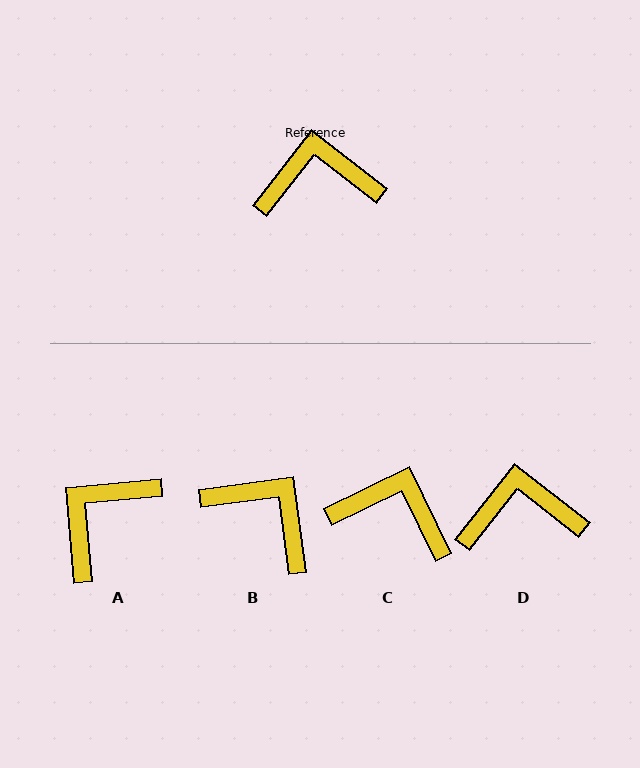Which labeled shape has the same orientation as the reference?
D.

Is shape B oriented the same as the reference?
No, it is off by about 44 degrees.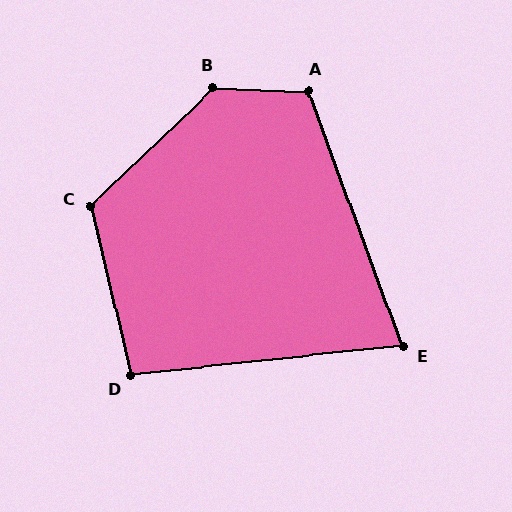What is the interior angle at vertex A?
Approximately 112 degrees (obtuse).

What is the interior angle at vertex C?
Approximately 120 degrees (obtuse).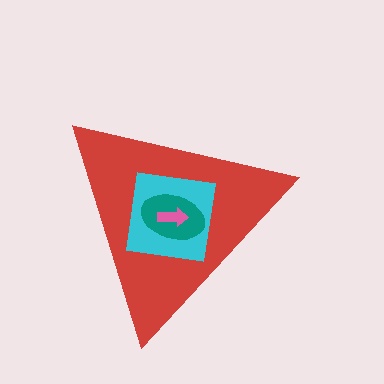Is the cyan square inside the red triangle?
Yes.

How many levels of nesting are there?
4.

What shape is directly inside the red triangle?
The cyan square.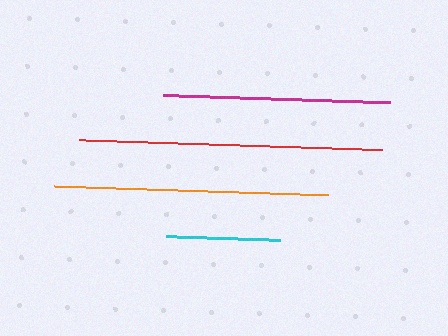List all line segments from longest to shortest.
From longest to shortest: red, orange, magenta, cyan.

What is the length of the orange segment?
The orange segment is approximately 275 pixels long.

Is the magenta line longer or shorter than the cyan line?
The magenta line is longer than the cyan line.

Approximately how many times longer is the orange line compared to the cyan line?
The orange line is approximately 2.4 times the length of the cyan line.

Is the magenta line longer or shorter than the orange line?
The orange line is longer than the magenta line.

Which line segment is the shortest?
The cyan line is the shortest at approximately 114 pixels.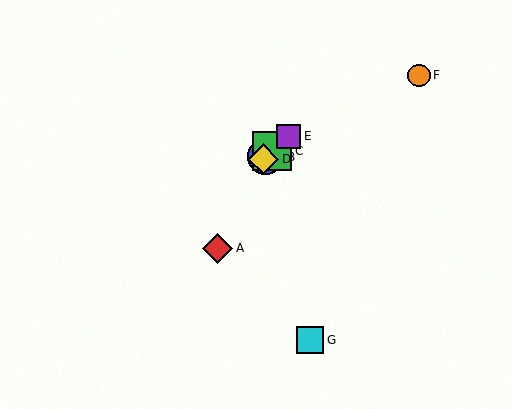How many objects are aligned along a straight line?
4 objects (B, C, D, E) are aligned along a straight line.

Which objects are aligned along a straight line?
Objects B, C, D, E are aligned along a straight line.